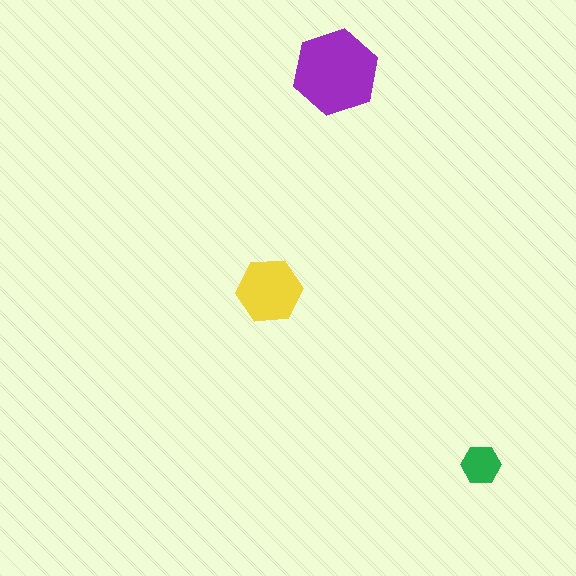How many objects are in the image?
There are 3 objects in the image.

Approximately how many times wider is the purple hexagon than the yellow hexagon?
About 1.5 times wider.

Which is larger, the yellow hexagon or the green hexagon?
The yellow one.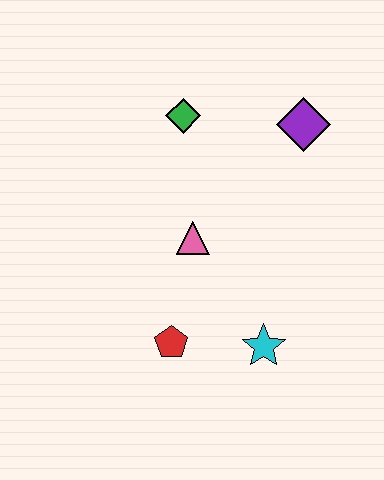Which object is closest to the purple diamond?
The green diamond is closest to the purple diamond.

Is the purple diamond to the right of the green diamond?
Yes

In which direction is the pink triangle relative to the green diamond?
The pink triangle is below the green diamond.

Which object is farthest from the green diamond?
The cyan star is farthest from the green diamond.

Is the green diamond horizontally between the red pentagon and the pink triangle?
Yes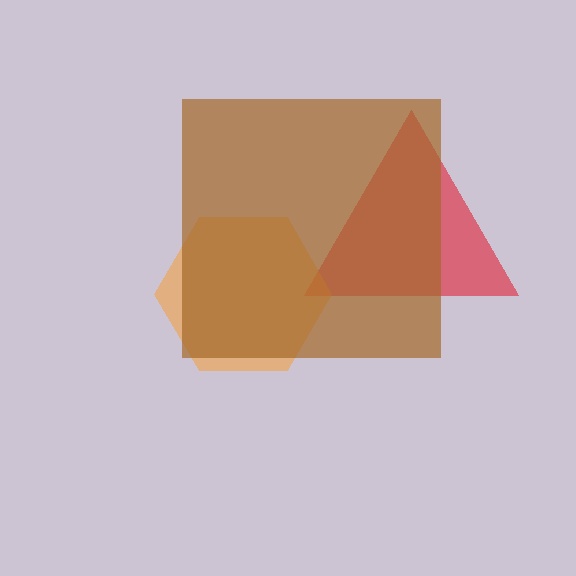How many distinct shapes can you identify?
There are 3 distinct shapes: a red triangle, an orange hexagon, a brown square.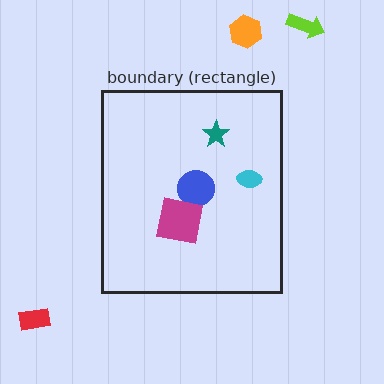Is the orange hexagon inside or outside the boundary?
Outside.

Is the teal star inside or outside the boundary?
Inside.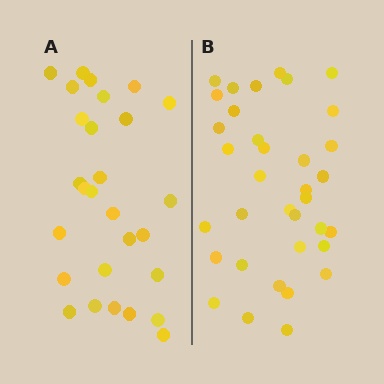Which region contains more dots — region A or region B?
Region B (the right region) has more dots.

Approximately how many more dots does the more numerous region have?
Region B has roughly 8 or so more dots than region A.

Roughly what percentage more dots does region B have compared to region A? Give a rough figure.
About 25% more.